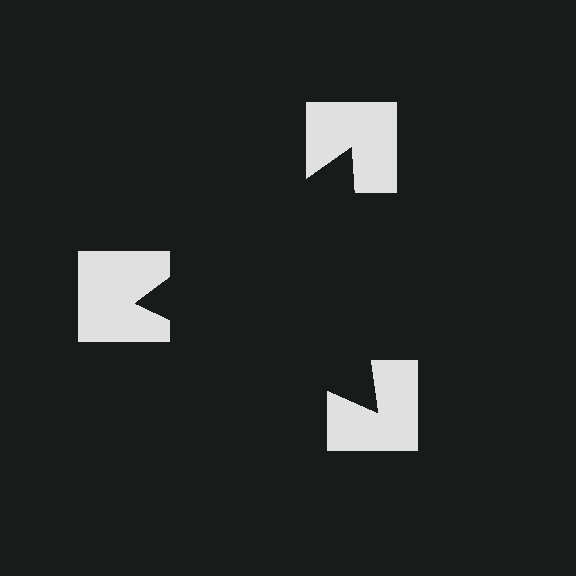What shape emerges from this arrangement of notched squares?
An illusory triangle — its edges are inferred from the aligned wedge cuts in the notched squares, not physically drawn.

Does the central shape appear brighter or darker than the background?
It typically appears slightly darker than the background, even though no actual brightness change is drawn.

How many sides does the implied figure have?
3 sides.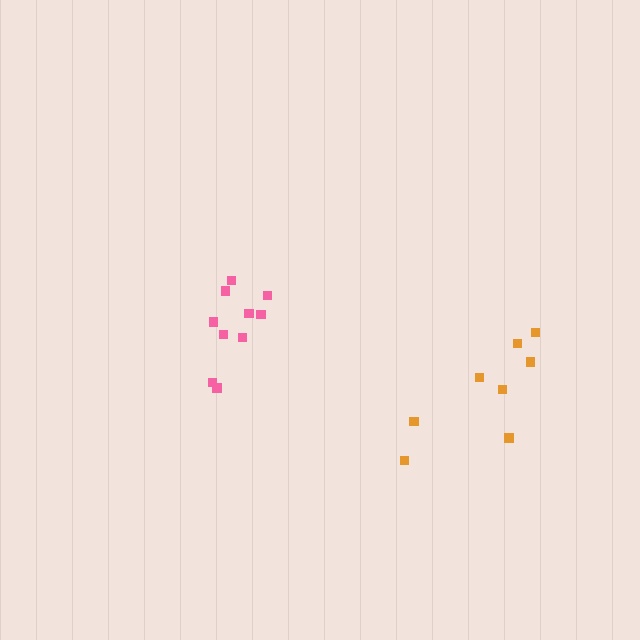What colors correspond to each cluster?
The clusters are colored: pink, orange.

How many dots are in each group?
Group 1: 10 dots, Group 2: 8 dots (18 total).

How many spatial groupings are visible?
There are 2 spatial groupings.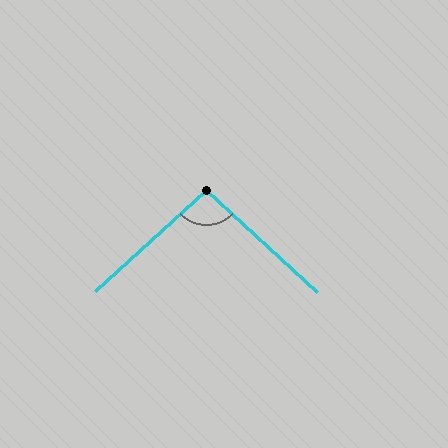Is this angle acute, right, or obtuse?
It is approximately a right angle.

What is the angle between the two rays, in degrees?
Approximately 95 degrees.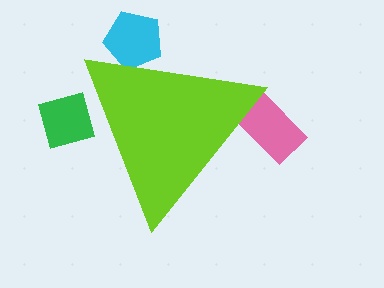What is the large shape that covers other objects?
A lime triangle.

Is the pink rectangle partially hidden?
Yes, the pink rectangle is partially hidden behind the lime triangle.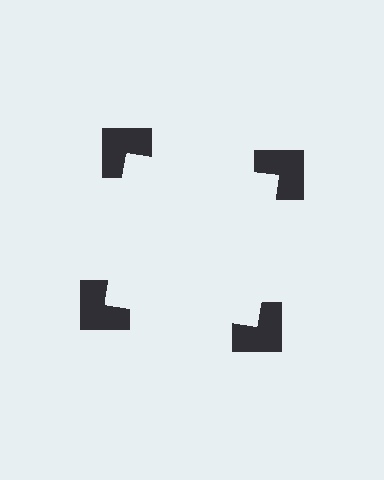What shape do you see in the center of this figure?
An illusory square — its edges are inferred from the aligned wedge cuts in the notched squares, not physically drawn.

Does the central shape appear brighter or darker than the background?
It typically appears slightly brighter than the background, even though no actual brightness change is drawn.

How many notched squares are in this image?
There are 4 — one at each vertex of the illusory square.